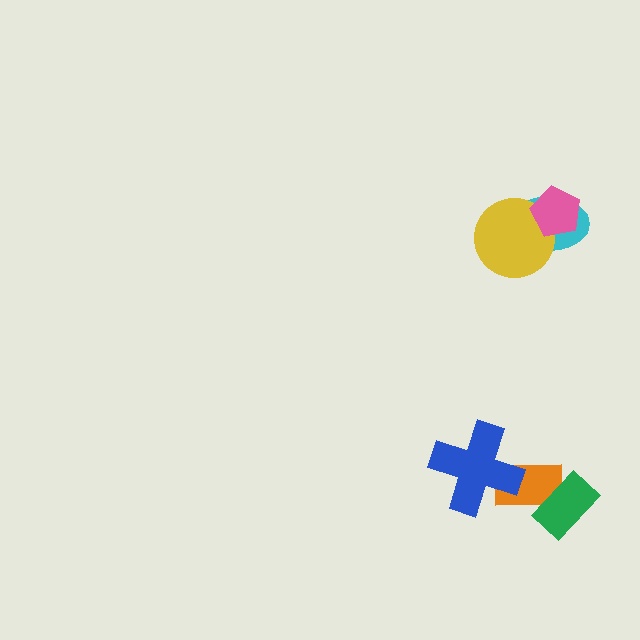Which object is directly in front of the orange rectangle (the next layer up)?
The blue cross is directly in front of the orange rectangle.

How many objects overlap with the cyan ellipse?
2 objects overlap with the cyan ellipse.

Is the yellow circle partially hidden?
Yes, it is partially covered by another shape.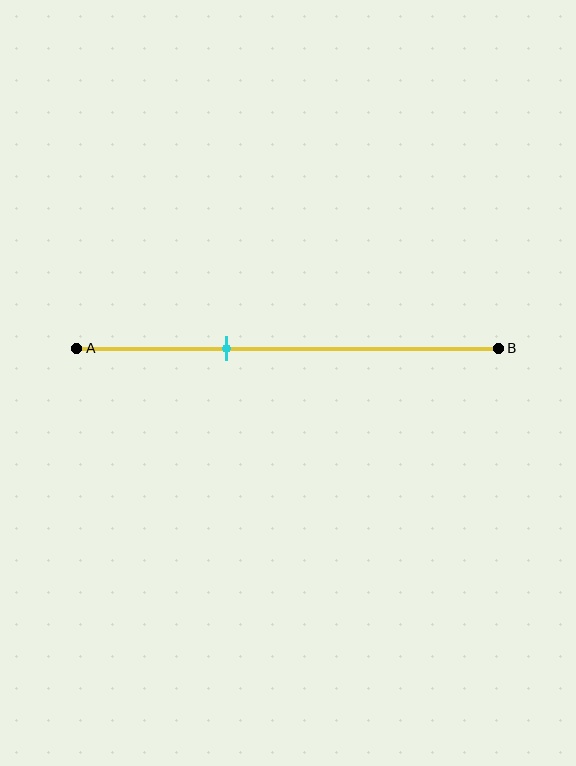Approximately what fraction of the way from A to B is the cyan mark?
The cyan mark is approximately 35% of the way from A to B.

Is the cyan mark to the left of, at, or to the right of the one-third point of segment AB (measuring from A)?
The cyan mark is approximately at the one-third point of segment AB.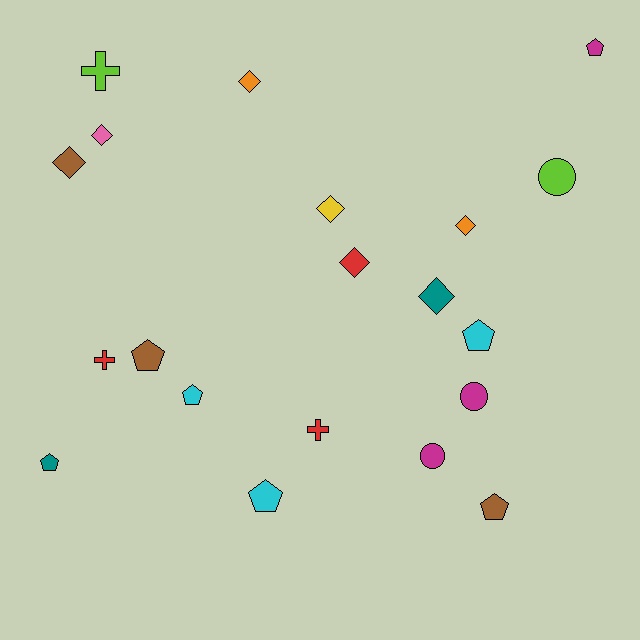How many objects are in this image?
There are 20 objects.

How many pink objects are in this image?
There is 1 pink object.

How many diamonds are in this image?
There are 7 diamonds.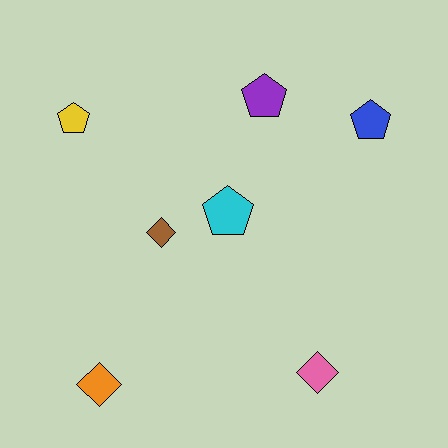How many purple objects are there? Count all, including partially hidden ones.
There is 1 purple object.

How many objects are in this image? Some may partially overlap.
There are 7 objects.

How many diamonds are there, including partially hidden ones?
There are 3 diamonds.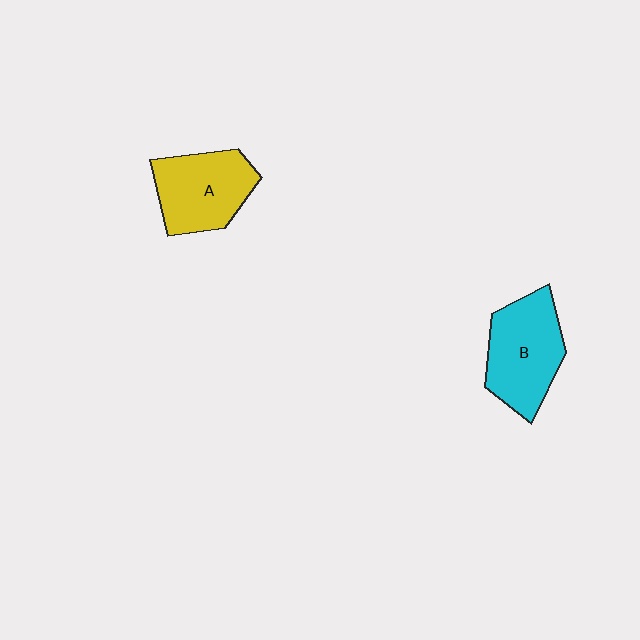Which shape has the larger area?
Shape B (cyan).